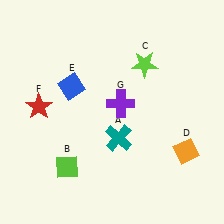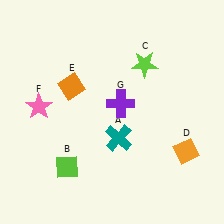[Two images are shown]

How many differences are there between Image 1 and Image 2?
There are 2 differences between the two images.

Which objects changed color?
E changed from blue to orange. F changed from red to pink.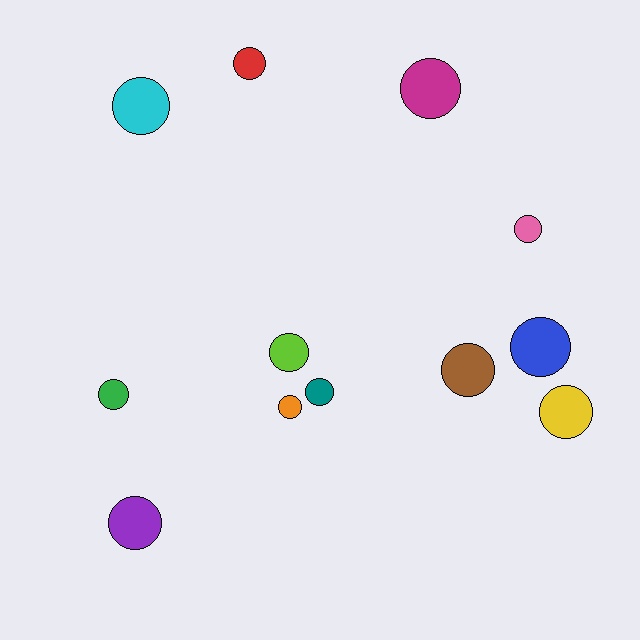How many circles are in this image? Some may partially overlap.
There are 12 circles.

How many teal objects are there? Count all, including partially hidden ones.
There is 1 teal object.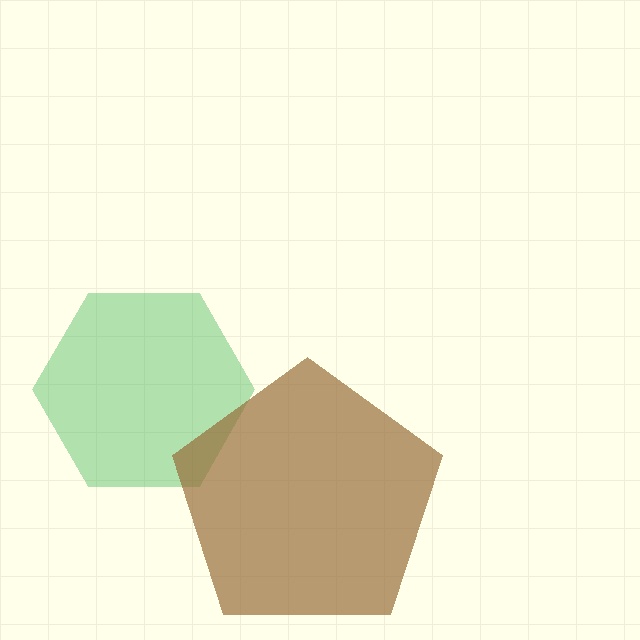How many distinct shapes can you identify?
There are 2 distinct shapes: a green hexagon, a brown pentagon.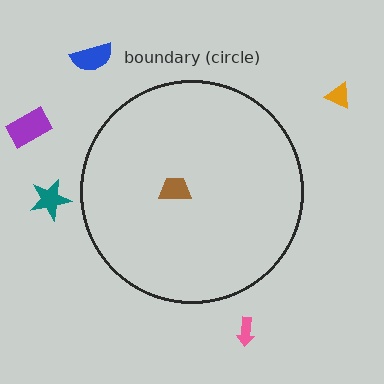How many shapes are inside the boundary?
1 inside, 5 outside.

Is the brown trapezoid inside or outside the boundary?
Inside.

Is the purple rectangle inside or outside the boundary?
Outside.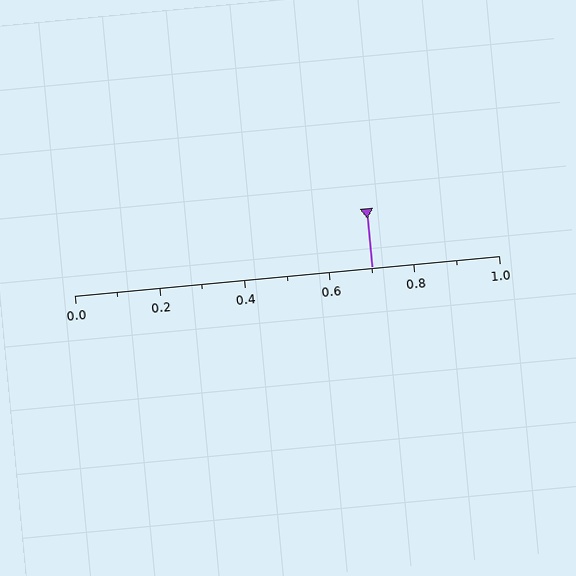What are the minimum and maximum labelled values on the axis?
The axis runs from 0.0 to 1.0.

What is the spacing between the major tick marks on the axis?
The major ticks are spaced 0.2 apart.